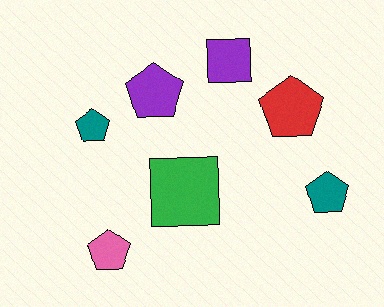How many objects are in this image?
There are 7 objects.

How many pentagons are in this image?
There are 5 pentagons.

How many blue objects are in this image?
There are no blue objects.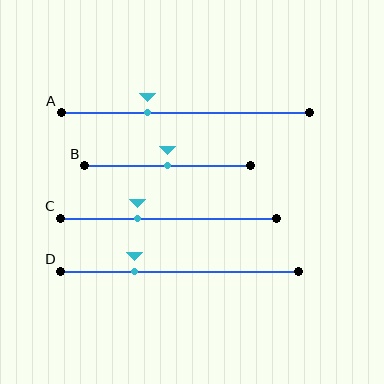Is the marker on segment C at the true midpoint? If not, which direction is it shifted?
No, the marker on segment C is shifted to the left by about 14% of the segment length.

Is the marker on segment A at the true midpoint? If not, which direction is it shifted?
No, the marker on segment A is shifted to the left by about 15% of the segment length.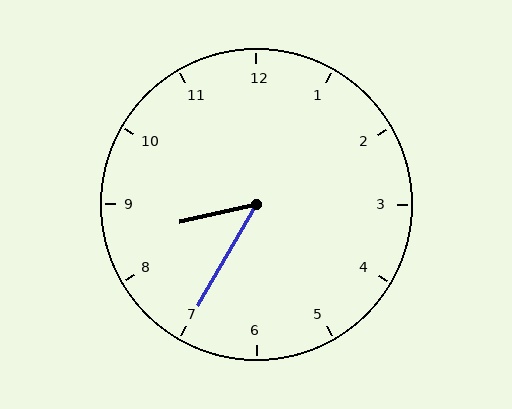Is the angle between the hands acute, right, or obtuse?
It is acute.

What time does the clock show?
8:35.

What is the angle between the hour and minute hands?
Approximately 48 degrees.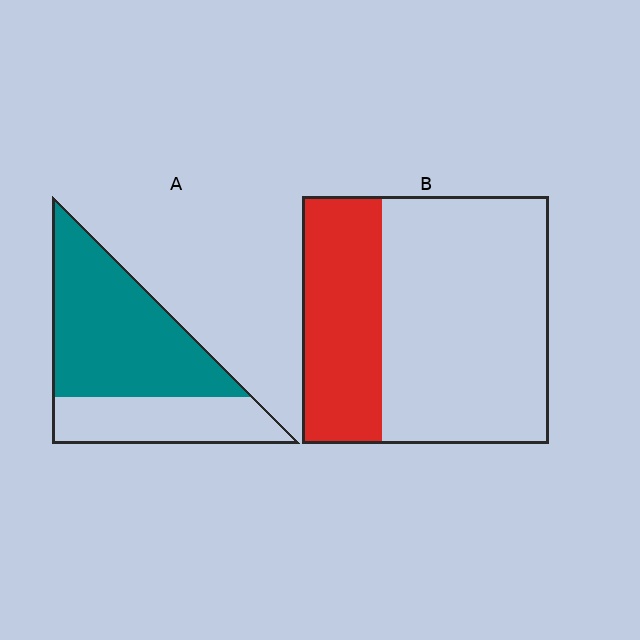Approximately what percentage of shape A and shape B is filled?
A is approximately 65% and B is approximately 30%.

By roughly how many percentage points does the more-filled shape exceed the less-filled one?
By roughly 35 percentage points (A over B).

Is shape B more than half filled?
No.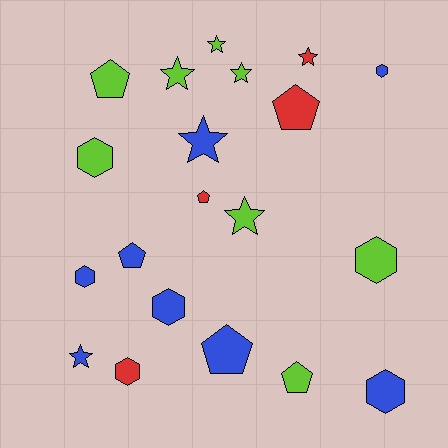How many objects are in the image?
There are 20 objects.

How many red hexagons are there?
There is 1 red hexagon.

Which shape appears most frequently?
Star, with 7 objects.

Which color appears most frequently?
Lime, with 8 objects.